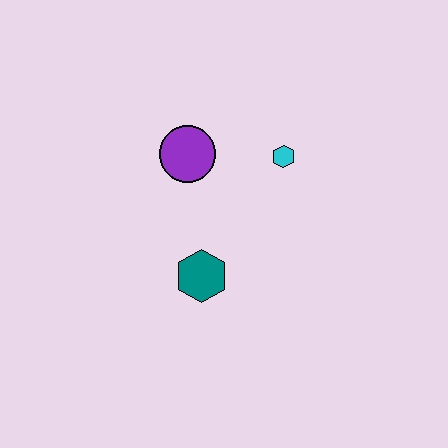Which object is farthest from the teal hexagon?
The cyan hexagon is farthest from the teal hexagon.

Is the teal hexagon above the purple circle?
No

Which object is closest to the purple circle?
The cyan hexagon is closest to the purple circle.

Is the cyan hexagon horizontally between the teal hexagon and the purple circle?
No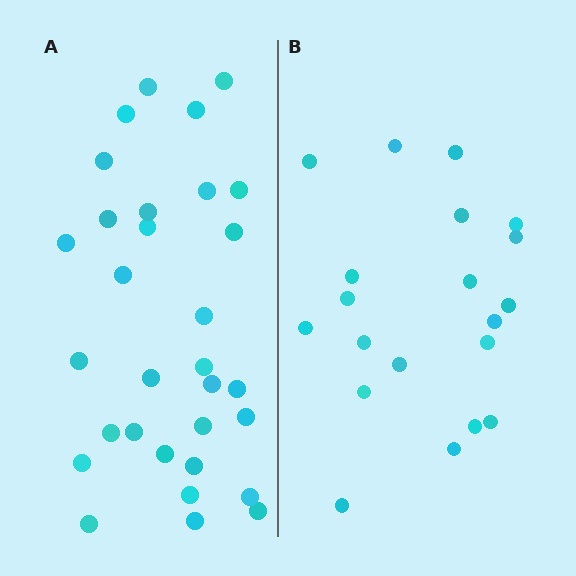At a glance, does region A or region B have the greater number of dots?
Region A (the left region) has more dots.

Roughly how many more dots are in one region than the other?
Region A has roughly 12 or so more dots than region B.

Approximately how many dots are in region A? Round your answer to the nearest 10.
About 30 dots. (The exact count is 31, which rounds to 30.)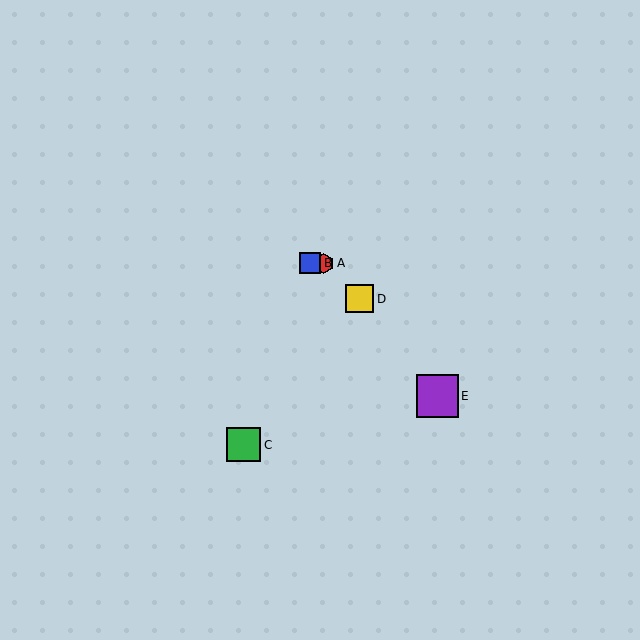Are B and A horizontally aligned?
Yes, both are at y≈263.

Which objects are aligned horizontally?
Objects A, B are aligned horizontally.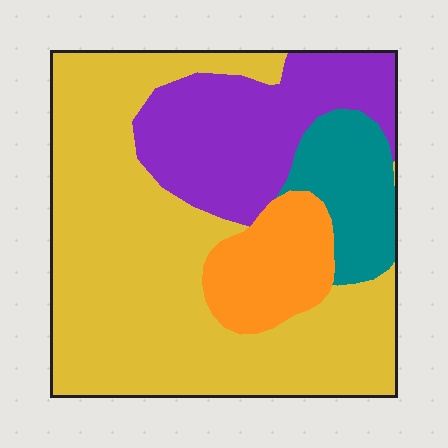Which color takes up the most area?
Yellow, at roughly 55%.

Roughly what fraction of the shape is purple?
Purple covers roughly 20% of the shape.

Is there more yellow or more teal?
Yellow.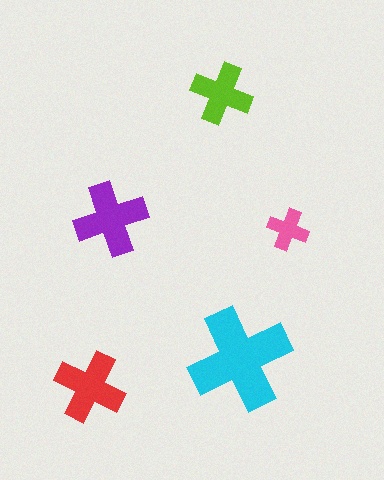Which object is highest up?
The lime cross is topmost.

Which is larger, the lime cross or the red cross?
The red one.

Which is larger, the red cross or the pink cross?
The red one.